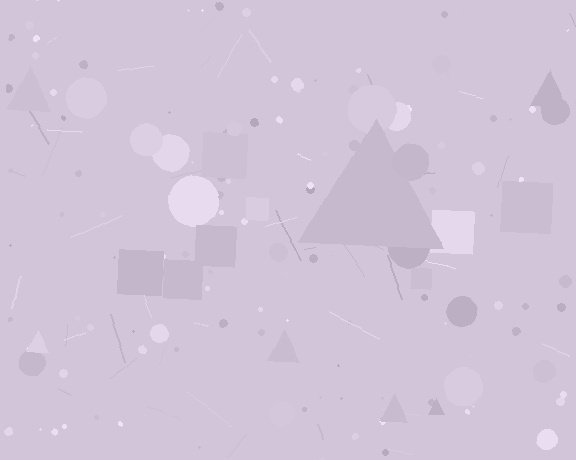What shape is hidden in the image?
A triangle is hidden in the image.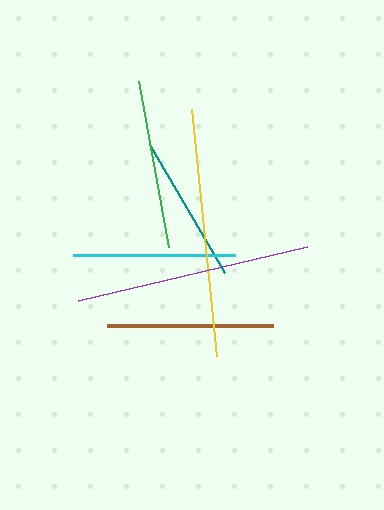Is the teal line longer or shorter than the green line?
The green line is longer than the teal line.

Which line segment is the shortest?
The teal line is the shortest at approximately 148 pixels.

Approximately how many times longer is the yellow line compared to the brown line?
The yellow line is approximately 1.5 times the length of the brown line.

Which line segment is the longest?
The yellow line is the longest at approximately 249 pixels.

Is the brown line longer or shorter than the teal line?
The brown line is longer than the teal line.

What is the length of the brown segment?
The brown segment is approximately 165 pixels long.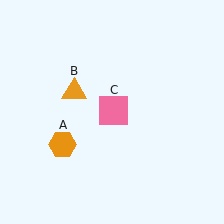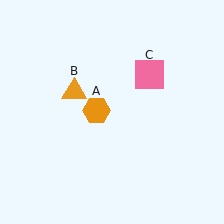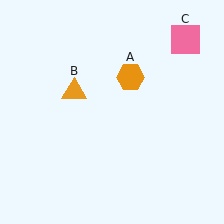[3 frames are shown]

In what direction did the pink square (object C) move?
The pink square (object C) moved up and to the right.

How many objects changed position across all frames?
2 objects changed position: orange hexagon (object A), pink square (object C).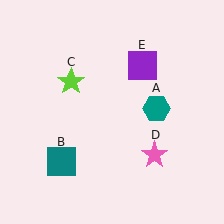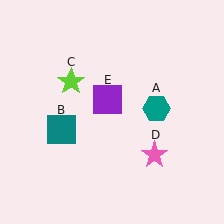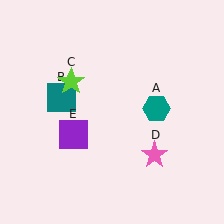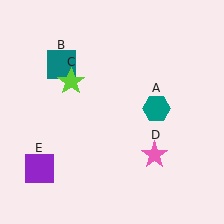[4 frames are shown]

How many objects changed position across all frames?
2 objects changed position: teal square (object B), purple square (object E).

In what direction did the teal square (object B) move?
The teal square (object B) moved up.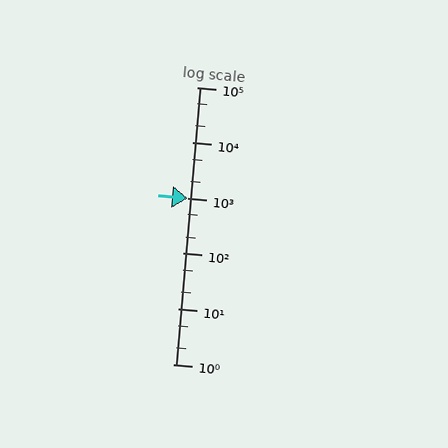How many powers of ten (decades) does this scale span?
The scale spans 5 decades, from 1 to 100000.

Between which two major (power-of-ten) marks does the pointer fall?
The pointer is between 1000 and 10000.